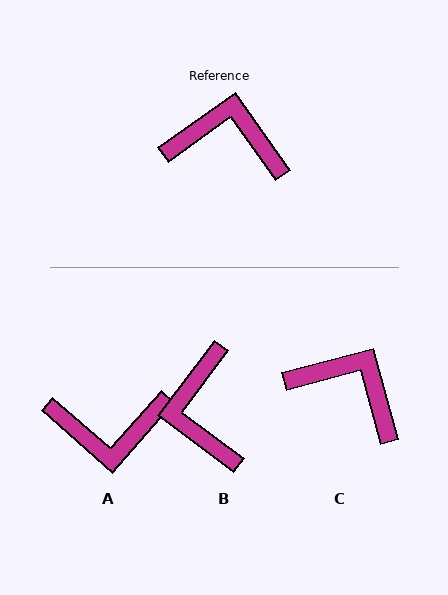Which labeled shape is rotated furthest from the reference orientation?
A, about 167 degrees away.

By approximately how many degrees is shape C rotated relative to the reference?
Approximately 20 degrees clockwise.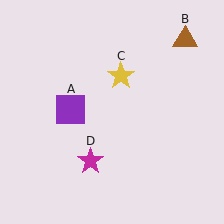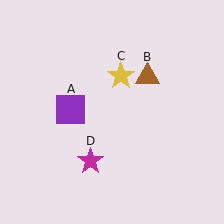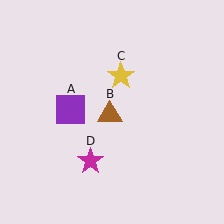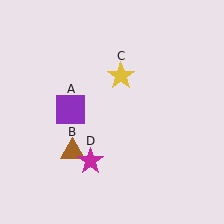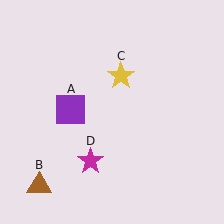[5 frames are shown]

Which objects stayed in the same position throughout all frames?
Purple square (object A) and yellow star (object C) and magenta star (object D) remained stationary.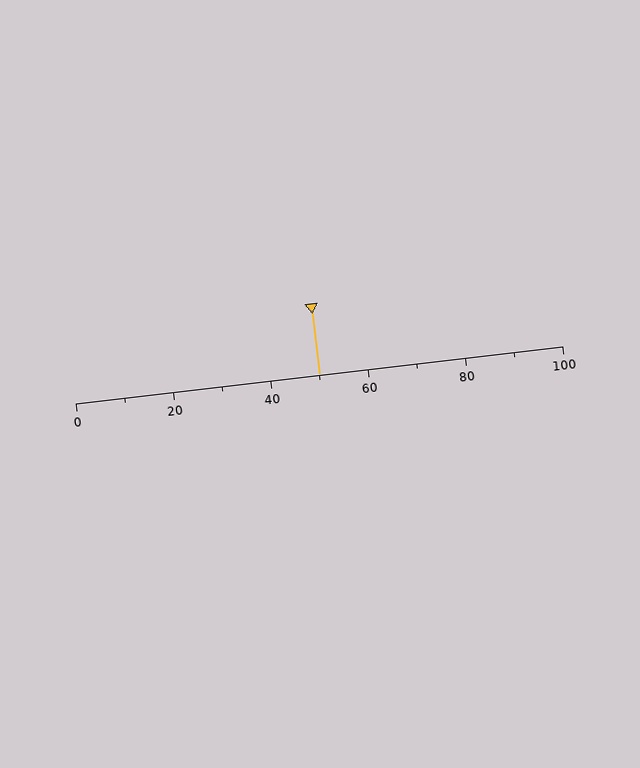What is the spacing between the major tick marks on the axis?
The major ticks are spaced 20 apart.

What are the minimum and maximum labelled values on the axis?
The axis runs from 0 to 100.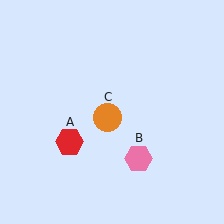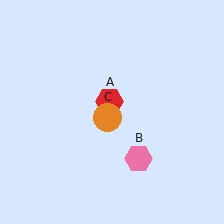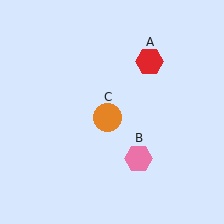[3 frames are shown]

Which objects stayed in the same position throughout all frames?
Pink hexagon (object B) and orange circle (object C) remained stationary.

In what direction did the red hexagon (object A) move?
The red hexagon (object A) moved up and to the right.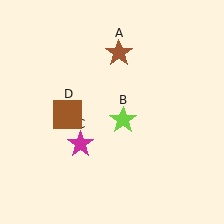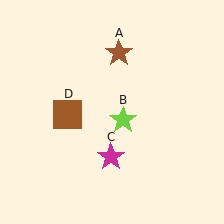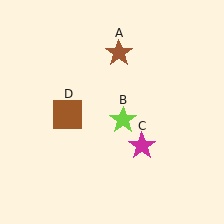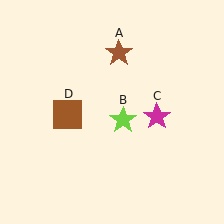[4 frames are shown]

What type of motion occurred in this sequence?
The magenta star (object C) rotated counterclockwise around the center of the scene.